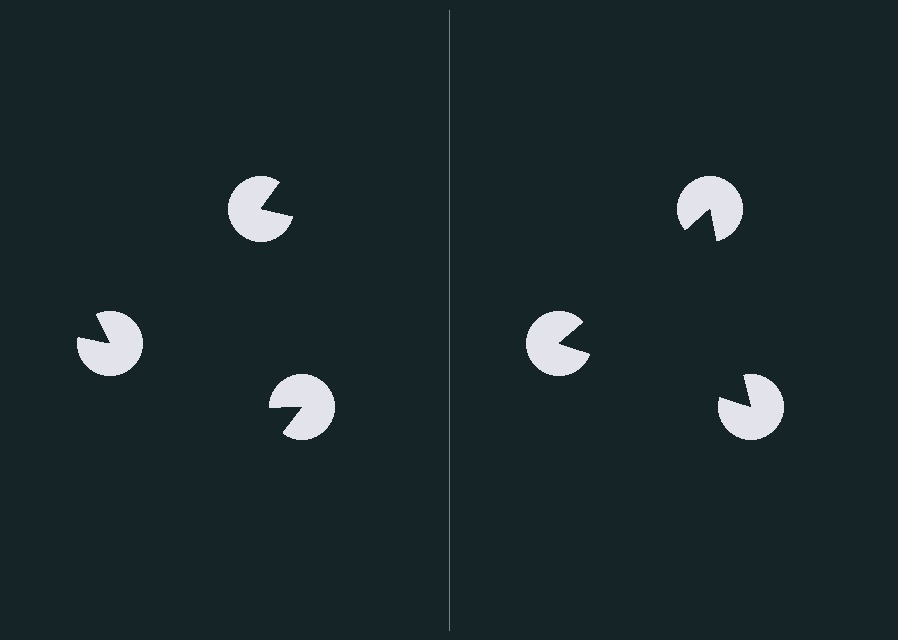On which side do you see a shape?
An illusory triangle appears on the right side. On the left side the wedge cuts are rotated, so no coherent shape forms.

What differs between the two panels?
The pac-man discs are positioned identically on both sides; only the wedge orientations differ. On the right they align to a triangle; on the left they are misaligned.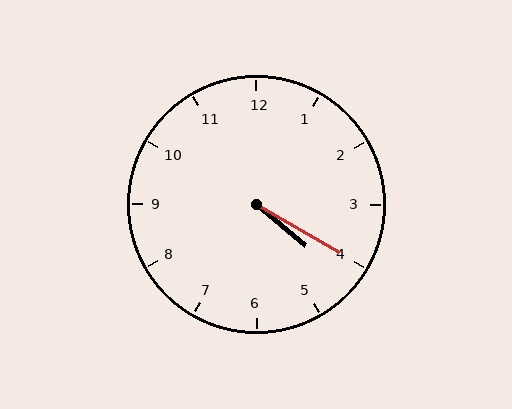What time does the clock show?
4:20.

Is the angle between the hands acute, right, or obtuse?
It is acute.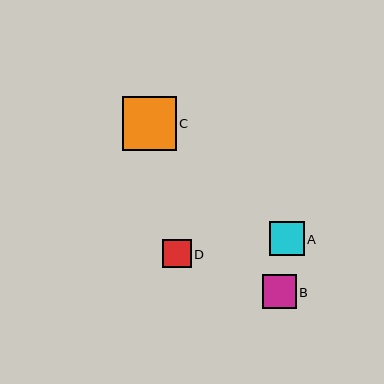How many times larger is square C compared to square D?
Square C is approximately 1.9 times the size of square D.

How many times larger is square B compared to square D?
Square B is approximately 1.2 times the size of square D.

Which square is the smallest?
Square D is the smallest with a size of approximately 29 pixels.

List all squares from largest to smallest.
From largest to smallest: C, A, B, D.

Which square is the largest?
Square C is the largest with a size of approximately 54 pixels.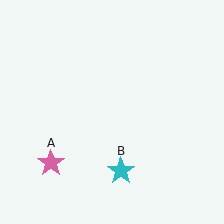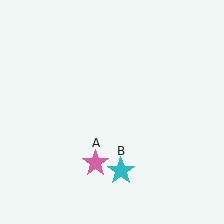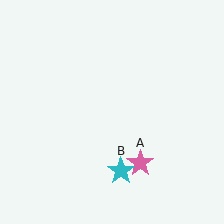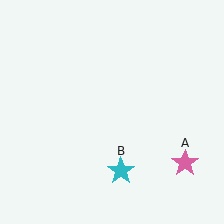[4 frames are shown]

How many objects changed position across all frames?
1 object changed position: pink star (object A).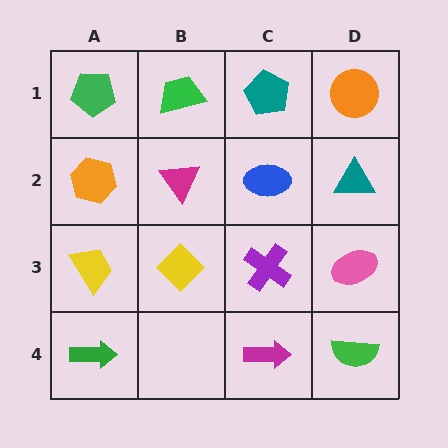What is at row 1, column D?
An orange circle.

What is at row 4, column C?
A magenta arrow.